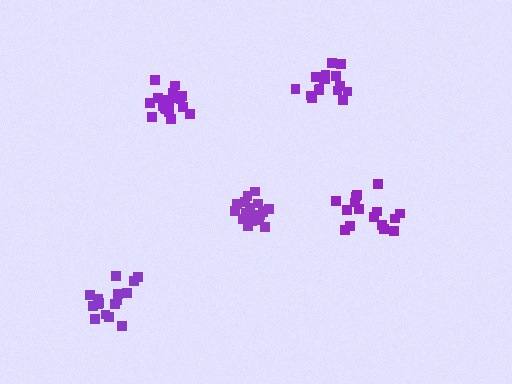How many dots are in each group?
Group 1: 16 dots, Group 2: 16 dots, Group 3: 19 dots, Group 4: 19 dots, Group 5: 16 dots (86 total).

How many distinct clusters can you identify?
There are 5 distinct clusters.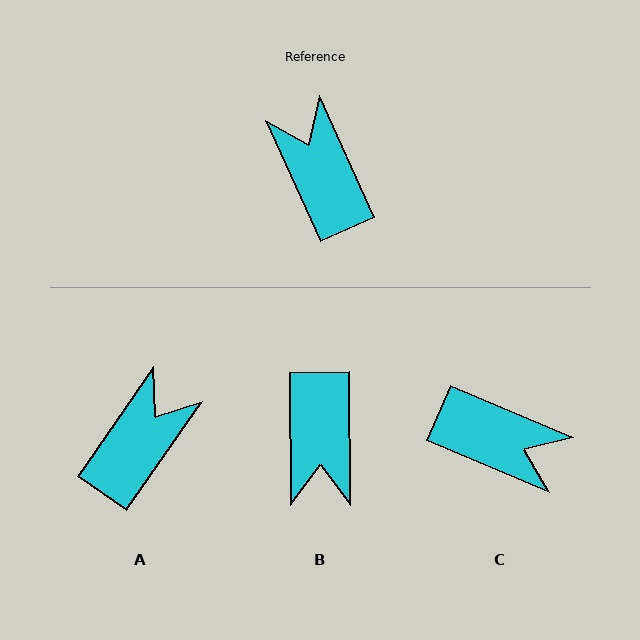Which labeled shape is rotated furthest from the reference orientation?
B, about 156 degrees away.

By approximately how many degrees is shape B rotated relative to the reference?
Approximately 156 degrees counter-clockwise.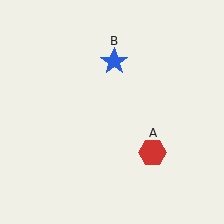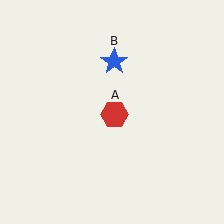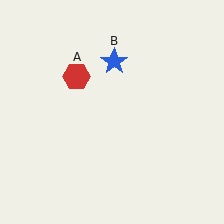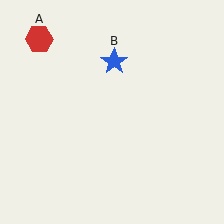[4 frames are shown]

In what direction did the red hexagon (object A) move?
The red hexagon (object A) moved up and to the left.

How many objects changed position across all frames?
1 object changed position: red hexagon (object A).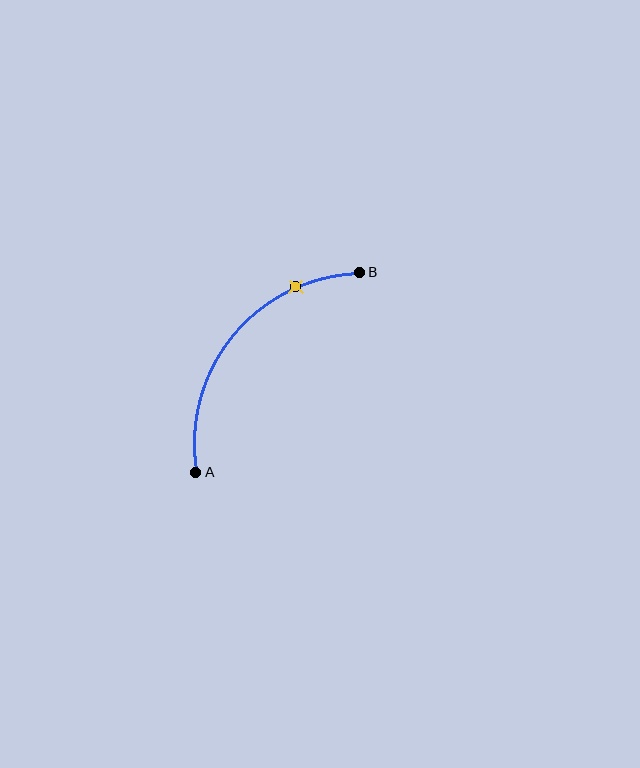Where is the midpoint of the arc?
The arc midpoint is the point on the curve farthest from the straight line joining A and B. It sits above and to the left of that line.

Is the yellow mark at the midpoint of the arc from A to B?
No. The yellow mark lies on the arc but is closer to endpoint B. The arc midpoint would be at the point on the curve equidistant along the arc from both A and B.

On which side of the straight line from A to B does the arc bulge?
The arc bulges above and to the left of the straight line connecting A and B.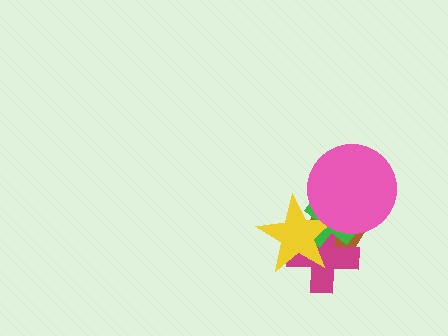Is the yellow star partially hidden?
Yes, it is partially covered by another shape.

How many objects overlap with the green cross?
4 objects overlap with the green cross.